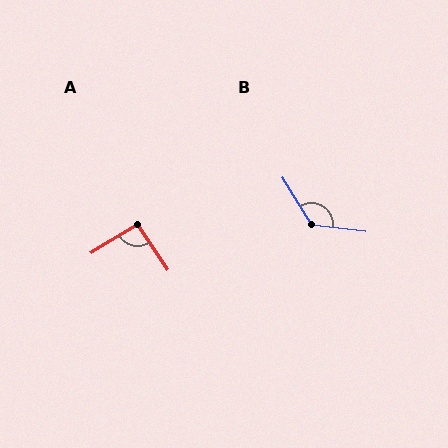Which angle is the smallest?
A, at approximately 92 degrees.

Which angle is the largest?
B, at approximately 128 degrees.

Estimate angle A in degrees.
Approximately 92 degrees.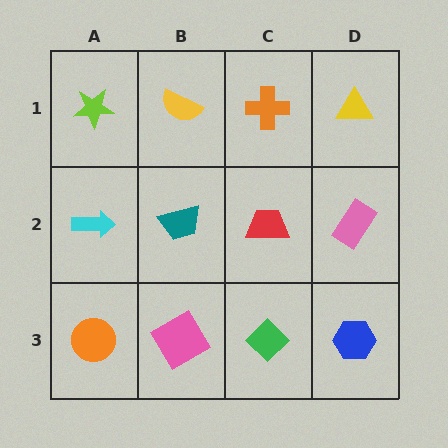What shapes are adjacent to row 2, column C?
An orange cross (row 1, column C), a green diamond (row 3, column C), a teal trapezoid (row 2, column B), a pink rectangle (row 2, column D).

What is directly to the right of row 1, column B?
An orange cross.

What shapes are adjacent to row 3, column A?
A cyan arrow (row 2, column A), a pink diamond (row 3, column B).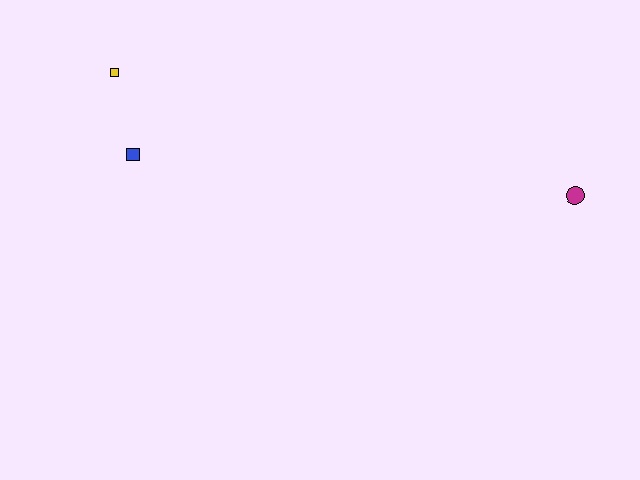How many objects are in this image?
There are 3 objects.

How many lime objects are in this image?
There are no lime objects.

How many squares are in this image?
There are 2 squares.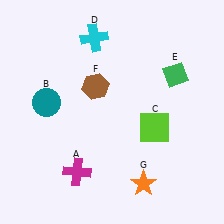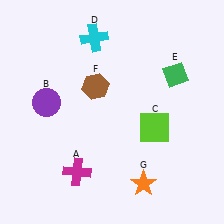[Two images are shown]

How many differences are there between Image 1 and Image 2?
There is 1 difference between the two images.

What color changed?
The circle (B) changed from teal in Image 1 to purple in Image 2.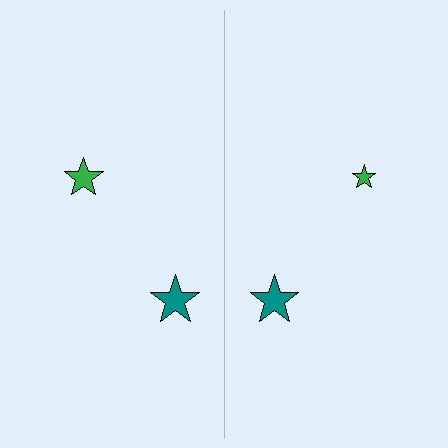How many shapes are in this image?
There are 4 shapes in this image.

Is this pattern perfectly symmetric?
No, the pattern is not perfectly symmetric. The green star on the right side has a different size than its mirror counterpart.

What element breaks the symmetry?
The green star on the right side has a different size than its mirror counterpart.